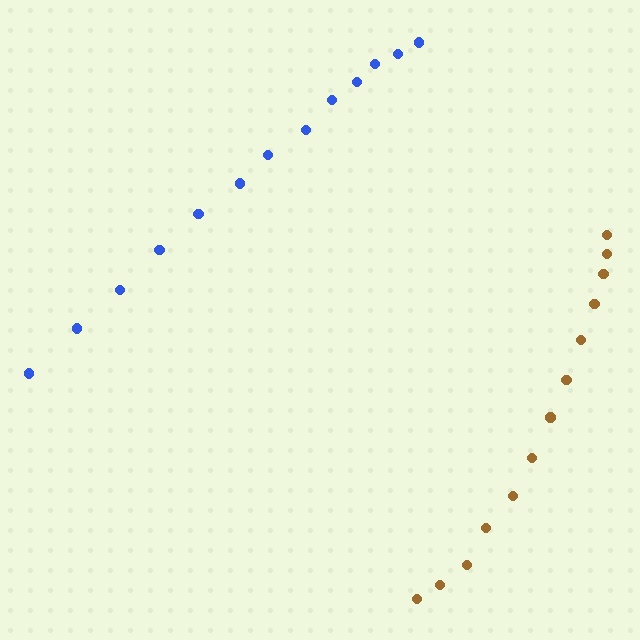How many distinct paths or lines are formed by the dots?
There are 2 distinct paths.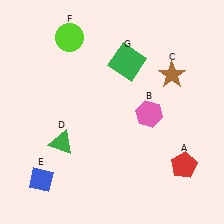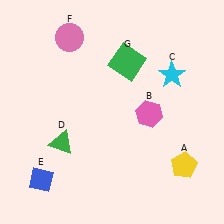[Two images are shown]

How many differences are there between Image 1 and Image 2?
There are 3 differences between the two images.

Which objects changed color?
A changed from red to yellow. C changed from brown to cyan. F changed from lime to pink.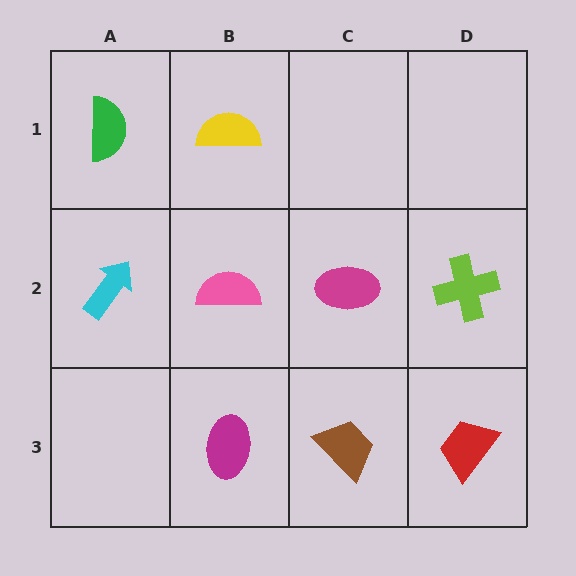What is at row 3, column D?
A red trapezoid.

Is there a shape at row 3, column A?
No, that cell is empty.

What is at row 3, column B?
A magenta ellipse.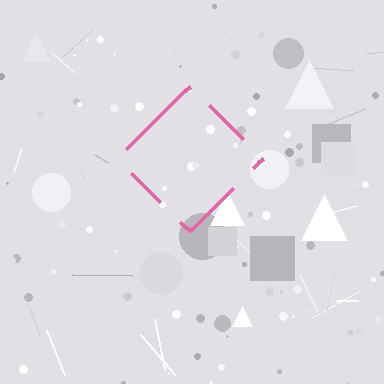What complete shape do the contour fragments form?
The contour fragments form a diamond.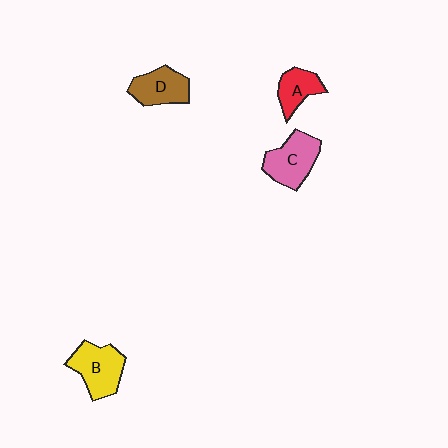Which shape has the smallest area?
Shape A (red).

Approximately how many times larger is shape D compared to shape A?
Approximately 1.3 times.